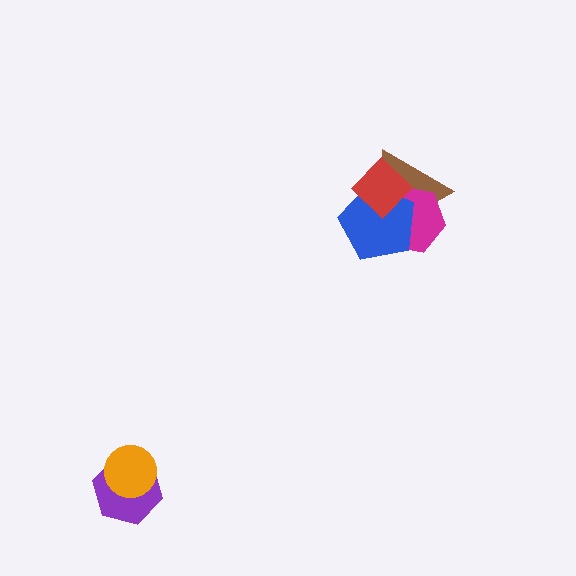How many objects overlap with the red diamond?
3 objects overlap with the red diamond.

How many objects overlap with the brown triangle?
3 objects overlap with the brown triangle.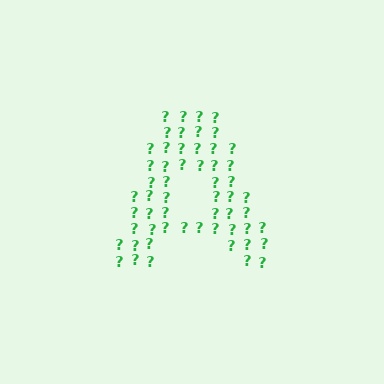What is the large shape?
The large shape is the letter A.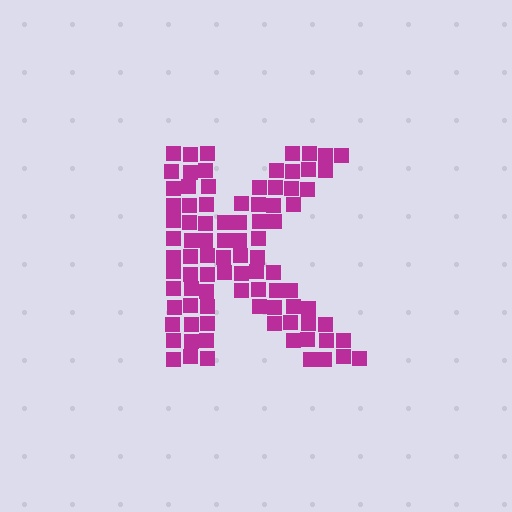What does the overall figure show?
The overall figure shows the letter K.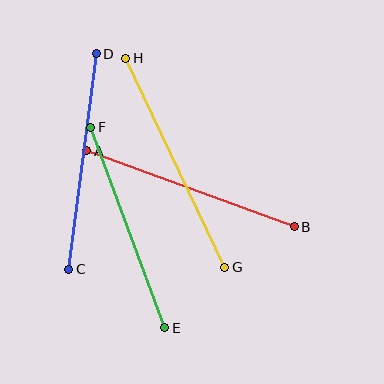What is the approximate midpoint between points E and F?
The midpoint is at approximately (128, 227) pixels.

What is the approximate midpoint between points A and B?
The midpoint is at approximately (191, 189) pixels.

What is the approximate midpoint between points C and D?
The midpoint is at approximately (82, 161) pixels.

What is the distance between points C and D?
The distance is approximately 217 pixels.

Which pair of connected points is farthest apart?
Points G and H are farthest apart.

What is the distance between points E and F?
The distance is approximately 214 pixels.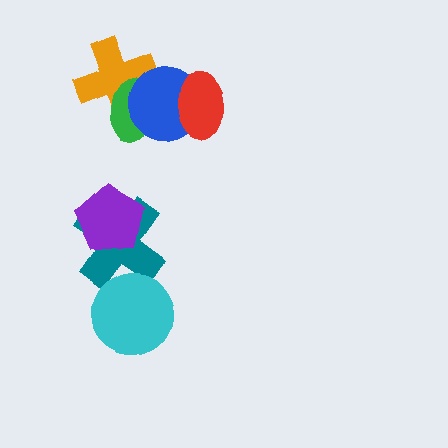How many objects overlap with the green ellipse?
2 objects overlap with the green ellipse.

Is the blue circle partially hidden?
Yes, it is partially covered by another shape.